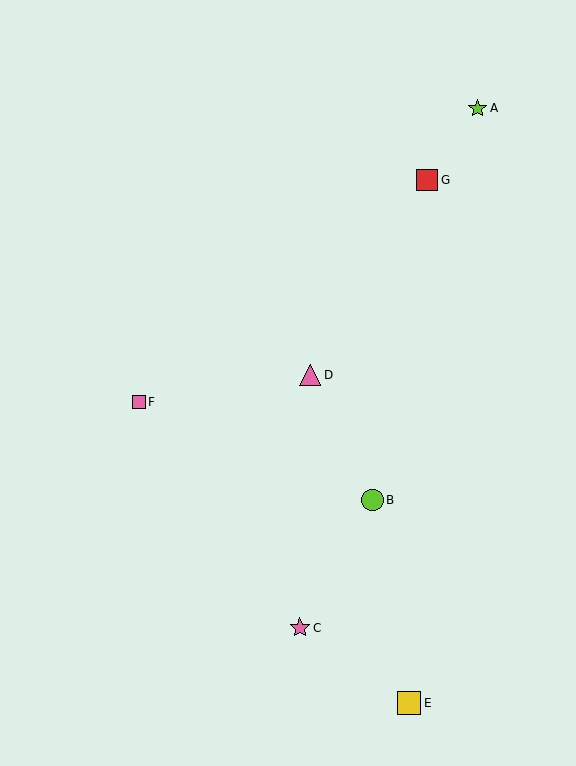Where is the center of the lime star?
The center of the lime star is at (477, 108).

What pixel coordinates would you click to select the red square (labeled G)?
Click at (427, 180) to select the red square G.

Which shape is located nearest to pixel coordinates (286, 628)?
The pink star (labeled C) at (300, 628) is nearest to that location.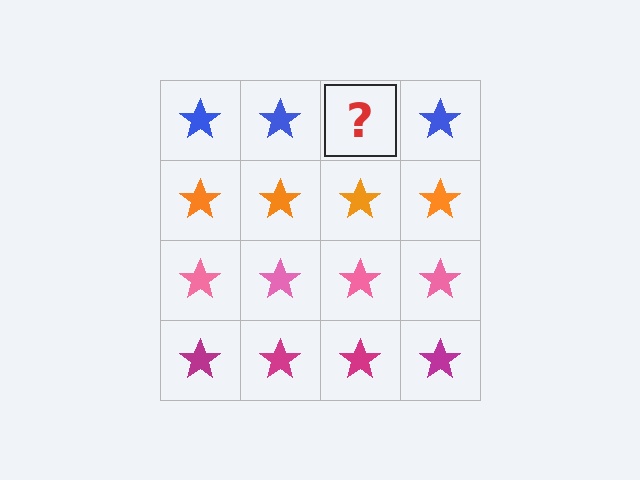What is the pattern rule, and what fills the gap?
The rule is that each row has a consistent color. The gap should be filled with a blue star.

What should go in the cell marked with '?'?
The missing cell should contain a blue star.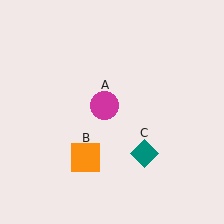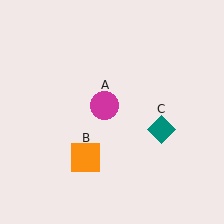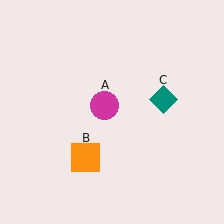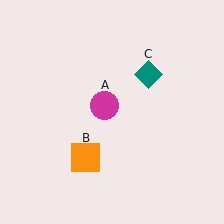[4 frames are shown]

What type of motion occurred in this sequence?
The teal diamond (object C) rotated counterclockwise around the center of the scene.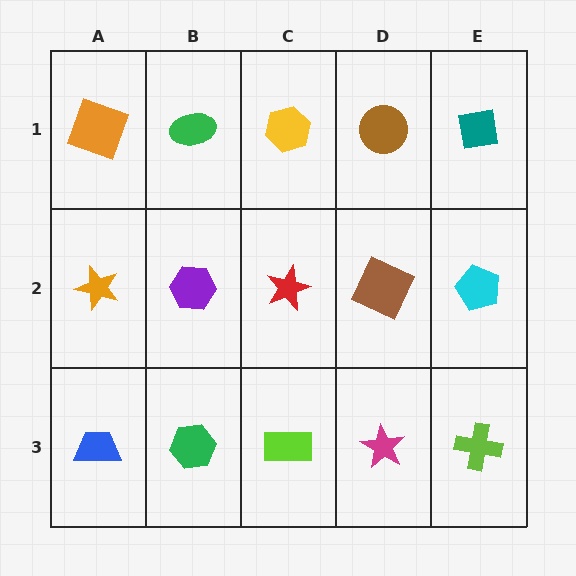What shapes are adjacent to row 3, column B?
A purple hexagon (row 2, column B), a blue trapezoid (row 3, column A), a lime rectangle (row 3, column C).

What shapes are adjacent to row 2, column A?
An orange square (row 1, column A), a blue trapezoid (row 3, column A), a purple hexagon (row 2, column B).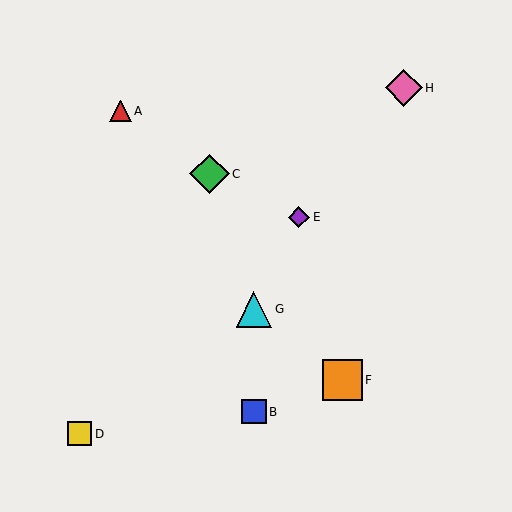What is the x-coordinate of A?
Object A is at x≈121.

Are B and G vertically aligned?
Yes, both are at x≈254.